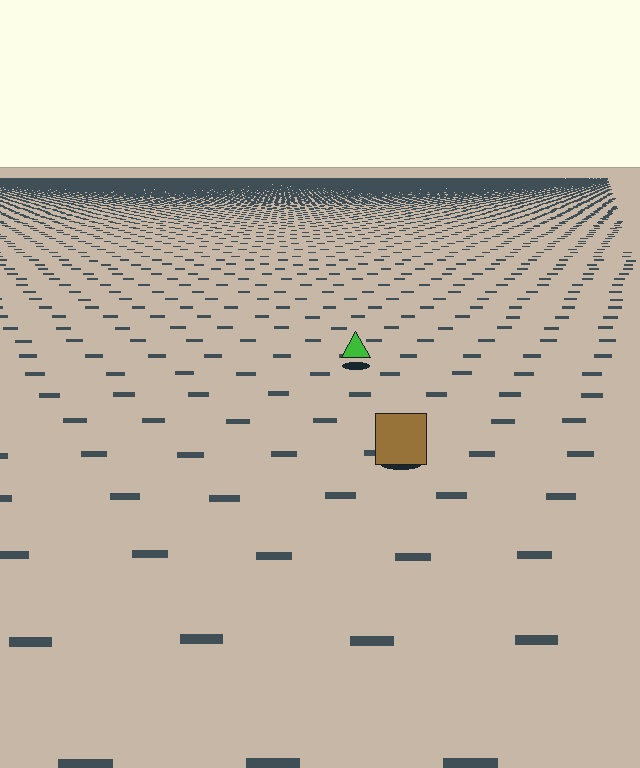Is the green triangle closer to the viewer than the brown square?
No. The brown square is closer — you can tell from the texture gradient: the ground texture is coarser near it.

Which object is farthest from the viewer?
The green triangle is farthest from the viewer. It appears smaller and the ground texture around it is denser.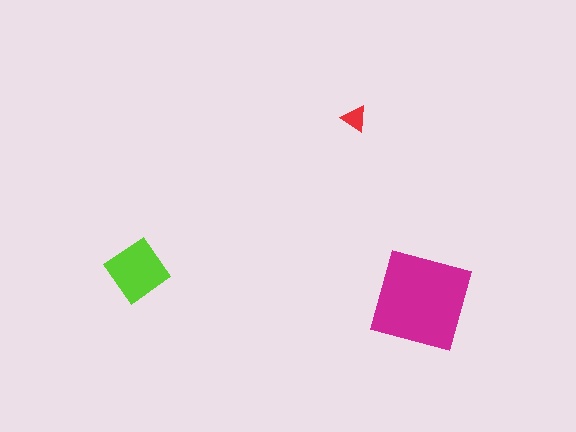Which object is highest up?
The red triangle is topmost.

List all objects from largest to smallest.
The magenta diamond, the lime diamond, the red triangle.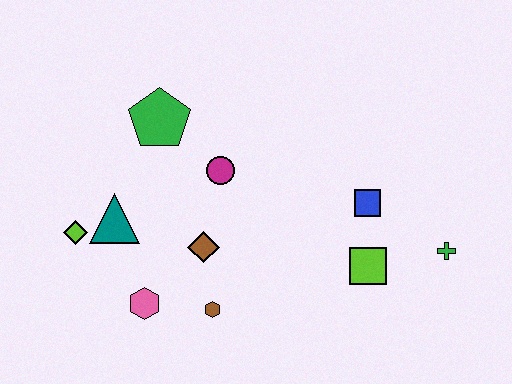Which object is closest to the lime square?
The blue square is closest to the lime square.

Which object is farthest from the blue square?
The lime diamond is farthest from the blue square.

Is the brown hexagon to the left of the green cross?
Yes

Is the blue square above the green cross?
Yes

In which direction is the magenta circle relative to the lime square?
The magenta circle is to the left of the lime square.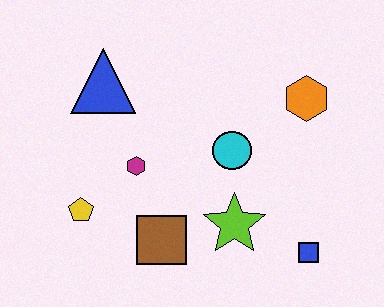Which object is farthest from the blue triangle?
The blue square is farthest from the blue triangle.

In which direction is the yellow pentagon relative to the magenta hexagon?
The yellow pentagon is to the left of the magenta hexagon.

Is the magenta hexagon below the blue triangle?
Yes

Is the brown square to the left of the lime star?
Yes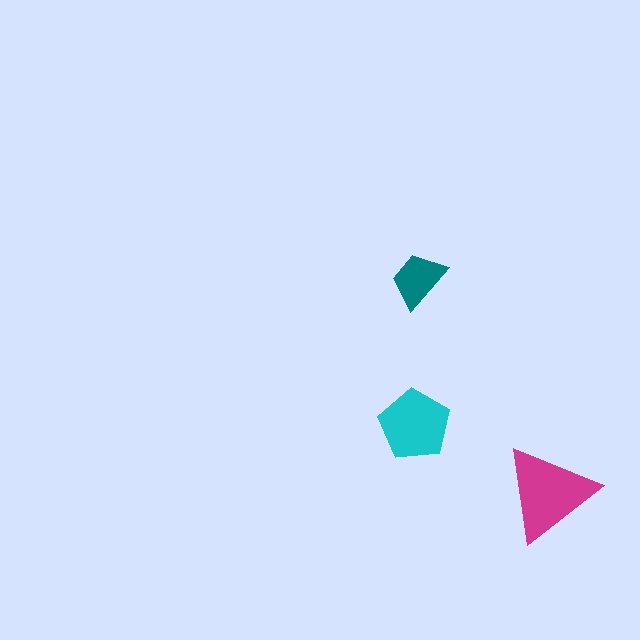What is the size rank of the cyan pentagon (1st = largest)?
2nd.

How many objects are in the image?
There are 3 objects in the image.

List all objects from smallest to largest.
The teal trapezoid, the cyan pentagon, the magenta triangle.